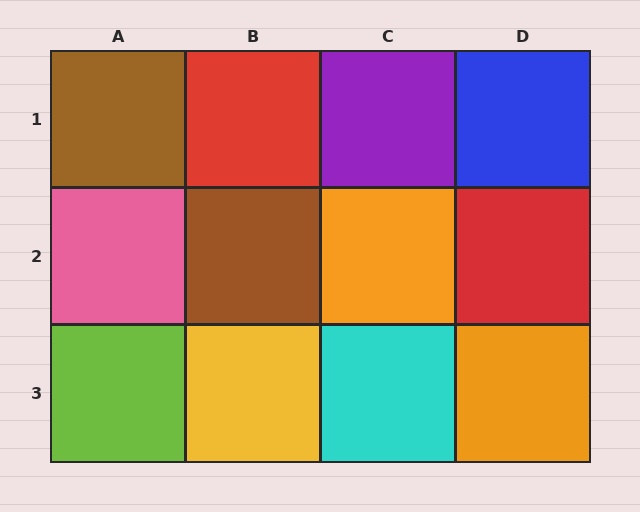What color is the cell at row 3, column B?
Yellow.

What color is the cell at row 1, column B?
Red.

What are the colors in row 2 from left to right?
Pink, brown, orange, red.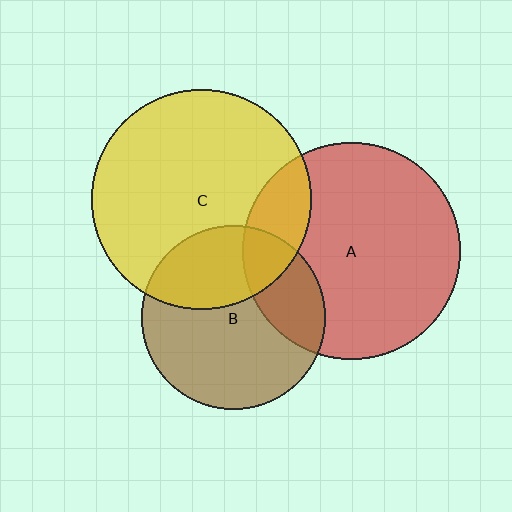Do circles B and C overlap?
Yes.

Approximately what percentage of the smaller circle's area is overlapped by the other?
Approximately 35%.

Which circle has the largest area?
Circle C (yellow).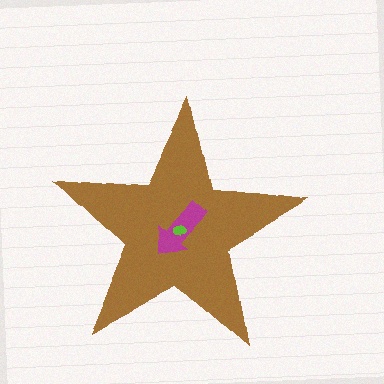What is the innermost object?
The lime ellipse.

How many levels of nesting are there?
3.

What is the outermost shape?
The brown star.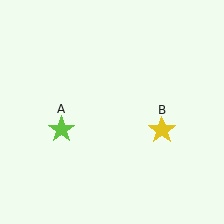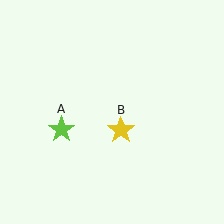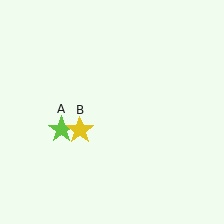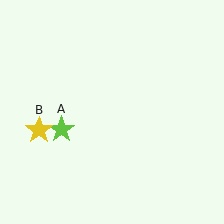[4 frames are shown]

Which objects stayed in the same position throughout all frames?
Lime star (object A) remained stationary.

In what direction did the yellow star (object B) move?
The yellow star (object B) moved left.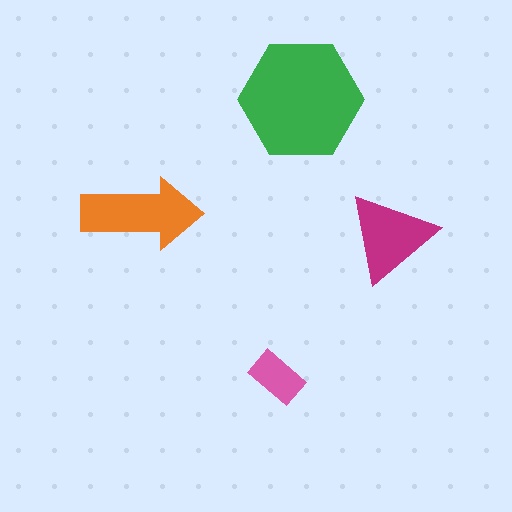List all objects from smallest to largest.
The pink rectangle, the magenta triangle, the orange arrow, the green hexagon.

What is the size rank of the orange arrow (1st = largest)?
2nd.